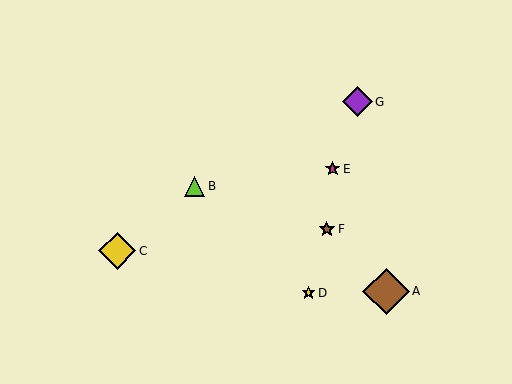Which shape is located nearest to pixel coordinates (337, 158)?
The magenta star (labeled E) at (333, 169) is nearest to that location.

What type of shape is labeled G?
Shape G is a purple diamond.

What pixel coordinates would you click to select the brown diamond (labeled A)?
Click at (386, 291) to select the brown diamond A.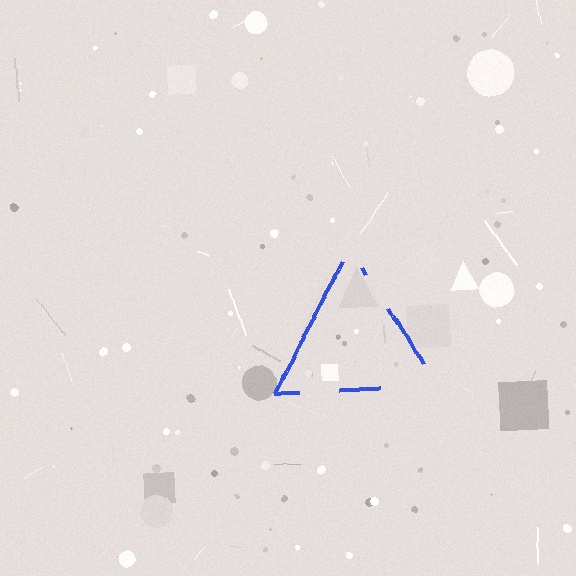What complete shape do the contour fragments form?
The contour fragments form a triangle.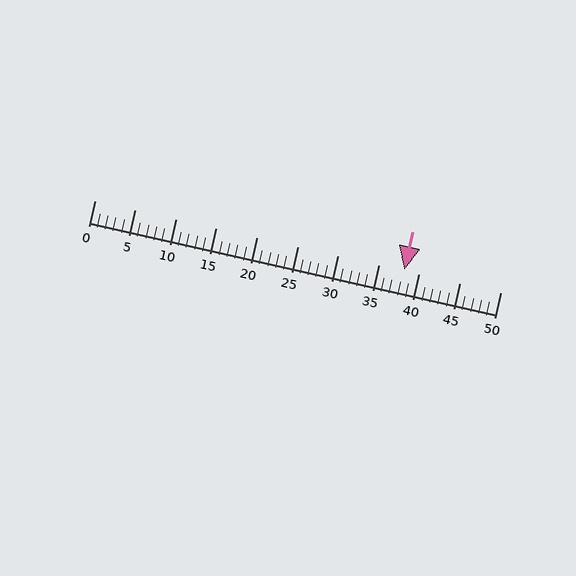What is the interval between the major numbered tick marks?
The major tick marks are spaced 5 units apart.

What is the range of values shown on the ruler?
The ruler shows values from 0 to 50.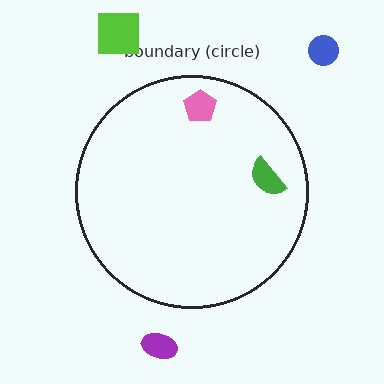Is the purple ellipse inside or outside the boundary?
Outside.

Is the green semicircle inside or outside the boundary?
Inside.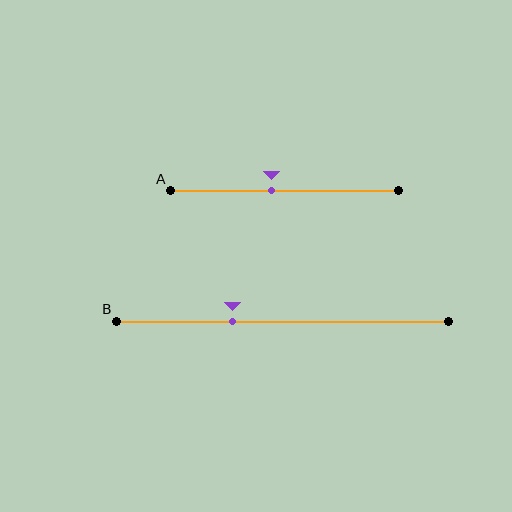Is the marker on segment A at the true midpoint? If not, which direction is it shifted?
No, the marker on segment A is shifted to the left by about 6% of the segment length.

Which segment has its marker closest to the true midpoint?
Segment A has its marker closest to the true midpoint.